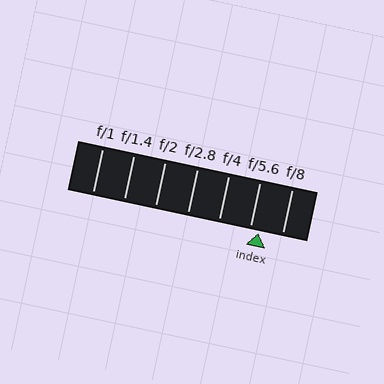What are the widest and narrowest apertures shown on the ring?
The widest aperture shown is f/1 and the narrowest is f/8.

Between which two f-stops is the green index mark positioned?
The index mark is between f/5.6 and f/8.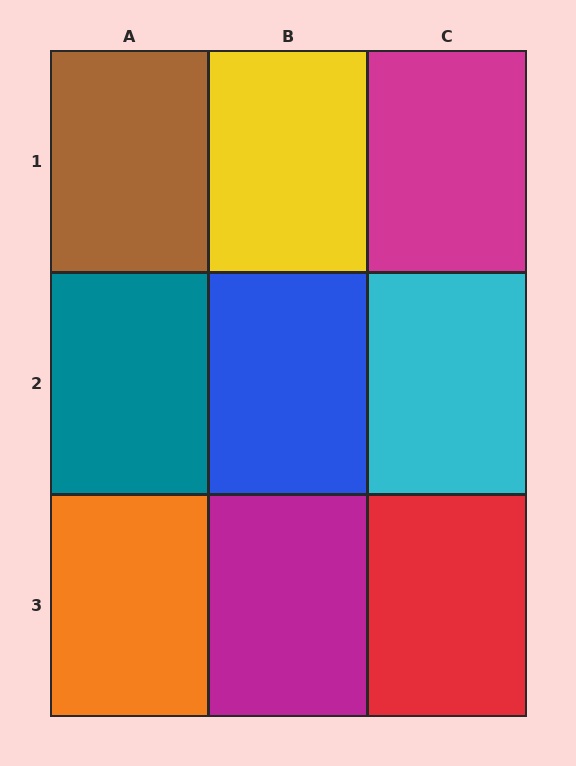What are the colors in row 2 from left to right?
Teal, blue, cyan.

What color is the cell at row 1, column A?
Brown.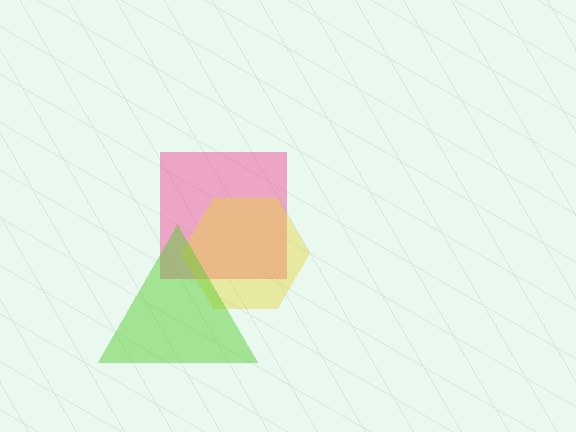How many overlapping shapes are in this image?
There are 3 overlapping shapes in the image.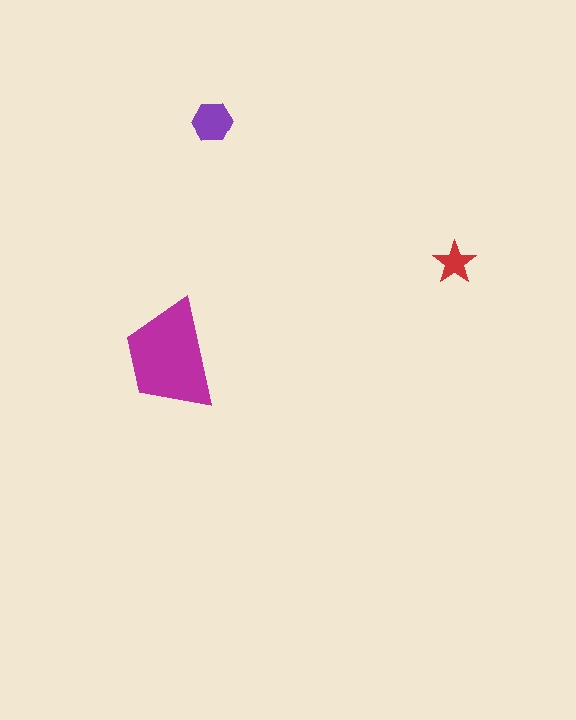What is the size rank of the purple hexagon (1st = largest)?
2nd.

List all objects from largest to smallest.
The magenta trapezoid, the purple hexagon, the red star.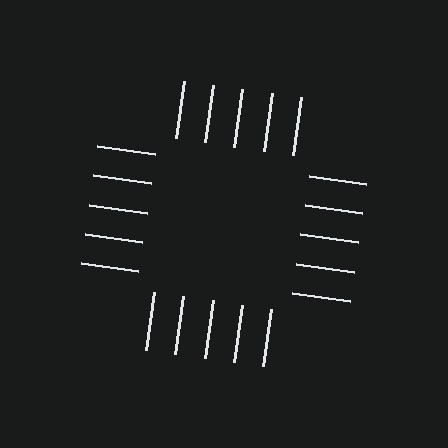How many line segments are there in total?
20 — 5 along each of the 4 edges.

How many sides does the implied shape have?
4 sides — the line-ends trace a square.